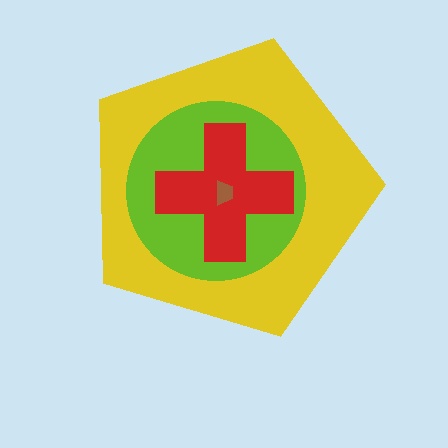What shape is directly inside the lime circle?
The red cross.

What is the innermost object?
The brown trapezoid.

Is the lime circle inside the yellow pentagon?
Yes.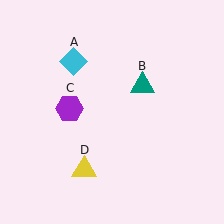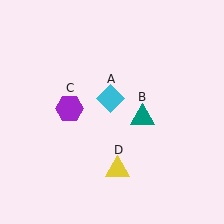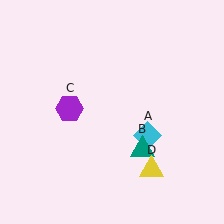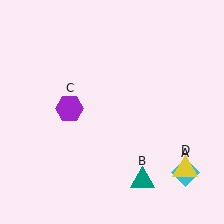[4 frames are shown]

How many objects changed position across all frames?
3 objects changed position: cyan diamond (object A), teal triangle (object B), yellow triangle (object D).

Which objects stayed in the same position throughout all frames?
Purple hexagon (object C) remained stationary.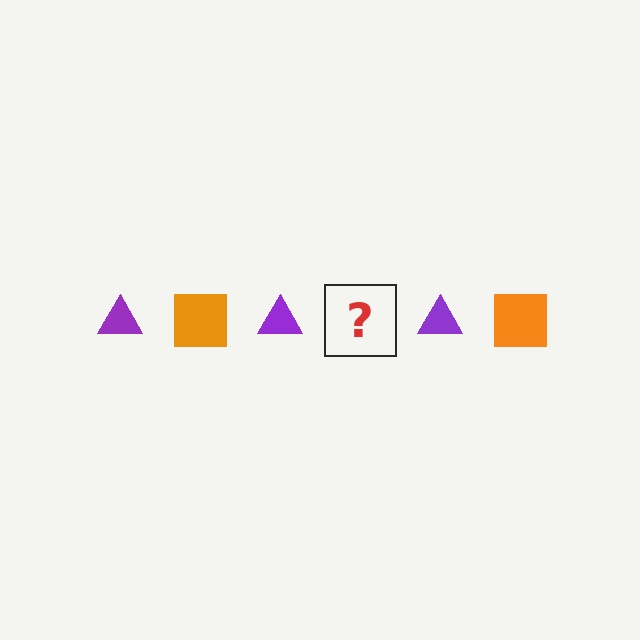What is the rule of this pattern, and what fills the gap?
The rule is that the pattern alternates between purple triangle and orange square. The gap should be filled with an orange square.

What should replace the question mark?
The question mark should be replaced with an orange square.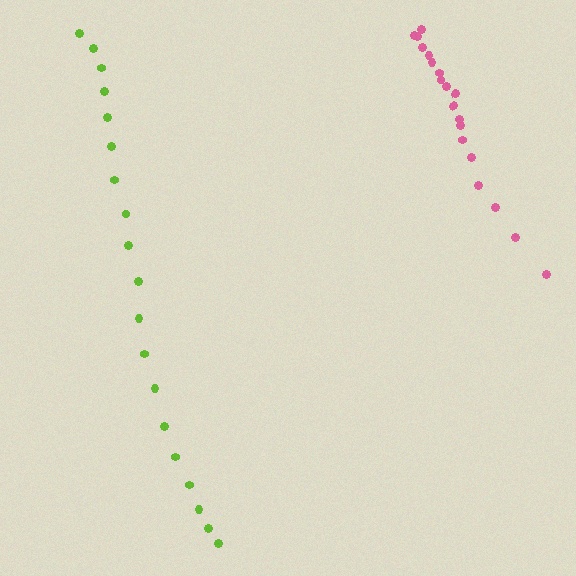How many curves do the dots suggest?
There are 2 distinct paths.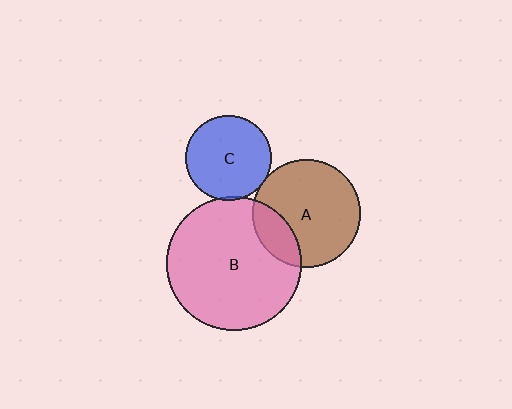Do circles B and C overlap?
Yes.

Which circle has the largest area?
Circle B (pink).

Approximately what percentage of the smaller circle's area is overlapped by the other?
Approximately 5%.